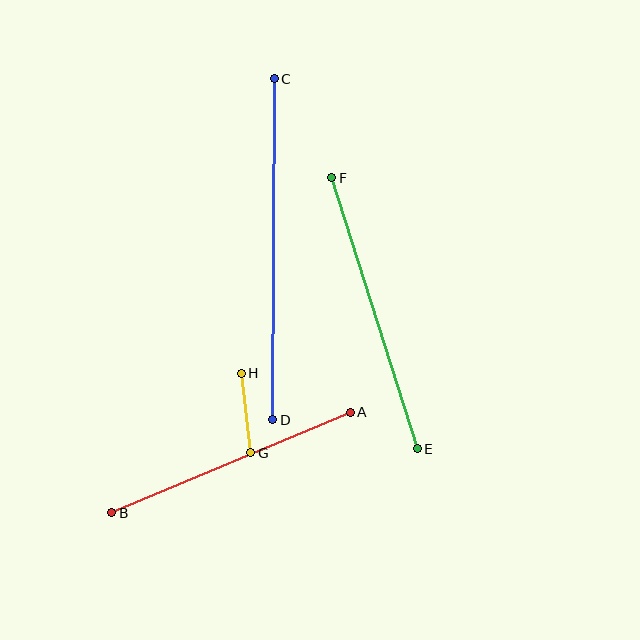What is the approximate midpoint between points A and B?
The midpoint is at approximately (231, 463) pixels.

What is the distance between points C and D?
The distance is approximately 341 pixels.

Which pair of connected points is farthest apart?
Points C and D are farthest apart.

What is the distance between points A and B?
The distance is approximately 259 pixels.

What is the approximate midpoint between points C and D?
The midpoint is at approximately (274, 249) pixels.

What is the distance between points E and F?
The distance is approximately 284 pixels.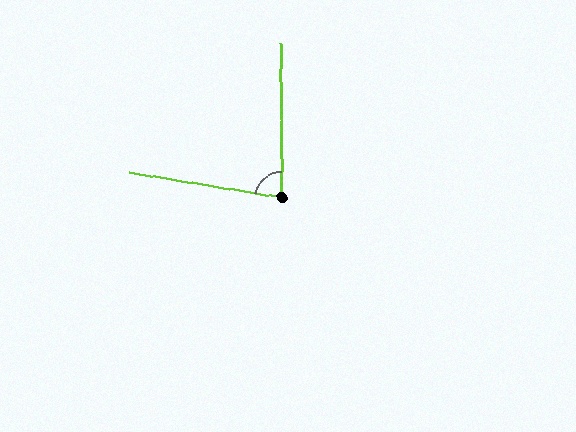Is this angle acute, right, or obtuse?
It is acute.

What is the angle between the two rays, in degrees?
Approximately 81 degrees.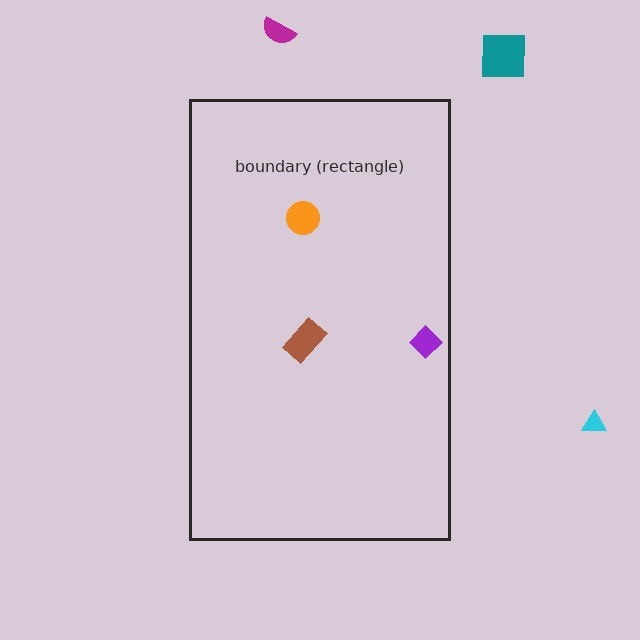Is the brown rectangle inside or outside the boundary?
Inside.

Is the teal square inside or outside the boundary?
Outside.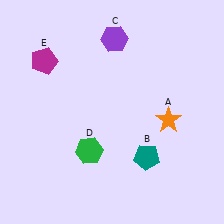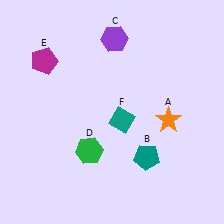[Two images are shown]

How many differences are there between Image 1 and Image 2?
There is 1 difference between the two images.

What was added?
A teal diamond (F) was added in Image 2.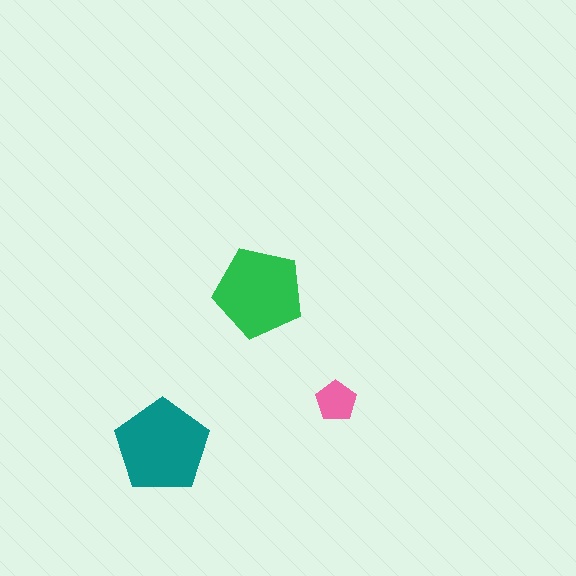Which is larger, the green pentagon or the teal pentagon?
The teal one.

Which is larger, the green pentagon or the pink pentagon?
The green one.